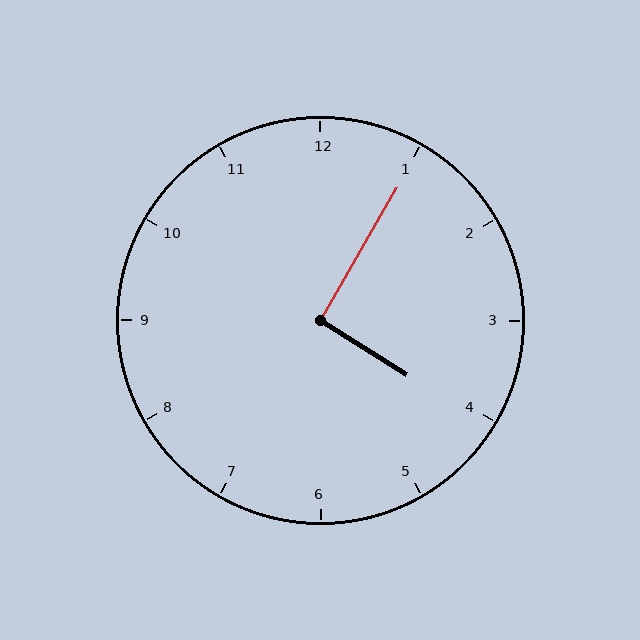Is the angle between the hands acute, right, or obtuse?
It is right.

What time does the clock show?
4:05.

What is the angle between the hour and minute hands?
Approximately 92 degrees.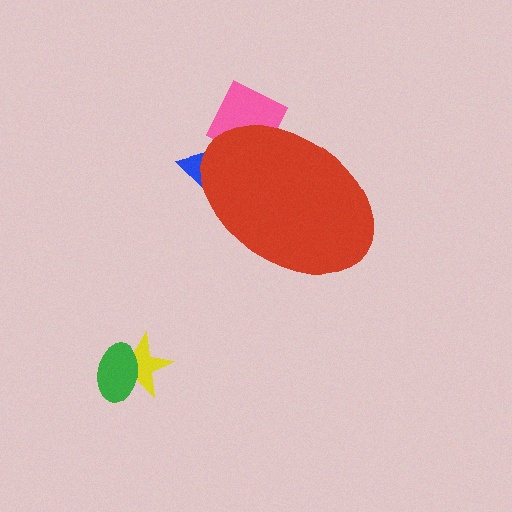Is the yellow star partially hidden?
No, the yellow star is fully visible.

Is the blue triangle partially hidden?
Yes, the blue triangle is partially hidden behind the red ellipse.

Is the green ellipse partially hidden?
No, the green ellipse is fully visible.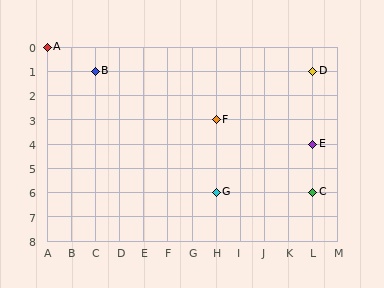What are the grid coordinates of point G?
Point G is at grid coordinates (H, 6).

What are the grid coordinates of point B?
Point B is at grid coordinates (C, 1).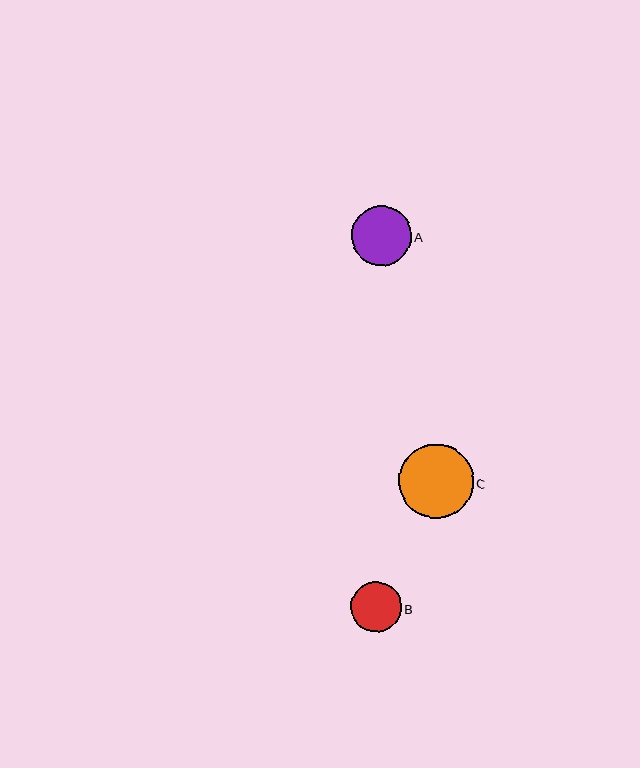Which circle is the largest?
Circle C is the largest with a size of approximately 74 pixels.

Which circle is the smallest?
Circle B is the smallest with a size of approximately 50 pixels.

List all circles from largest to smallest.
From largest to smallest: C, A, B.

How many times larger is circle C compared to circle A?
Circle C is approximately 1.2 times the size of circle A.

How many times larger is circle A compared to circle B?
Circle A is approximately 1.2 times the size of circle B.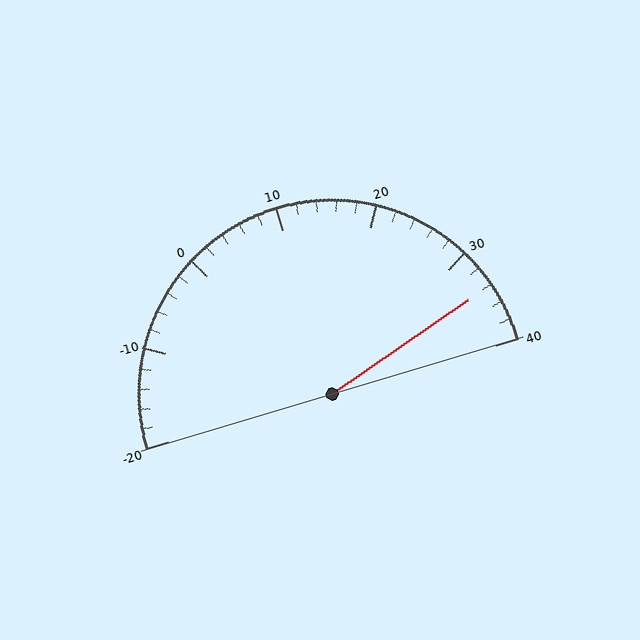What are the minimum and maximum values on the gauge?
The gauge ranges from -20 to 40.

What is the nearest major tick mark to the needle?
The nearest major tick mark is 30.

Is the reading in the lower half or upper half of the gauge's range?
The reading is in the upper half of the range (-20 to 40).